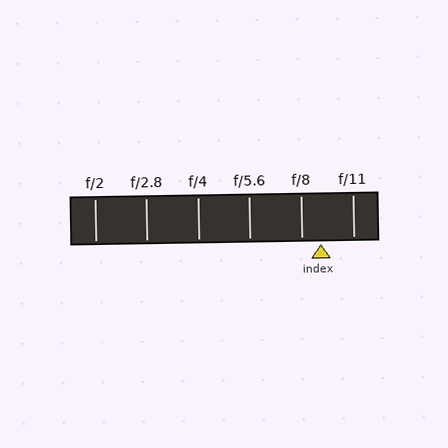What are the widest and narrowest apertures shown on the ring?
The widest aperture shown is f/2 and the narrowest is f/11.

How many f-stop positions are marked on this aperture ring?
There are 6 f-stop positions marked.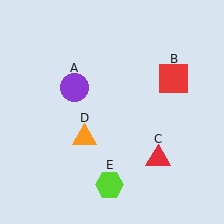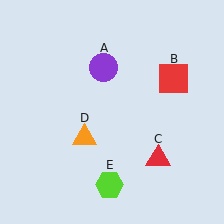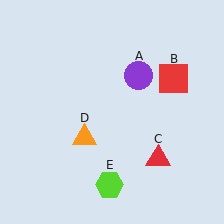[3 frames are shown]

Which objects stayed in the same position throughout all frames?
Red square (object B) and red triangle (object C) and orange triangle (object D) and lime hexagon (object E) remained stationary.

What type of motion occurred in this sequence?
The purple circle (object A) rotated clockwise around the center of the scene.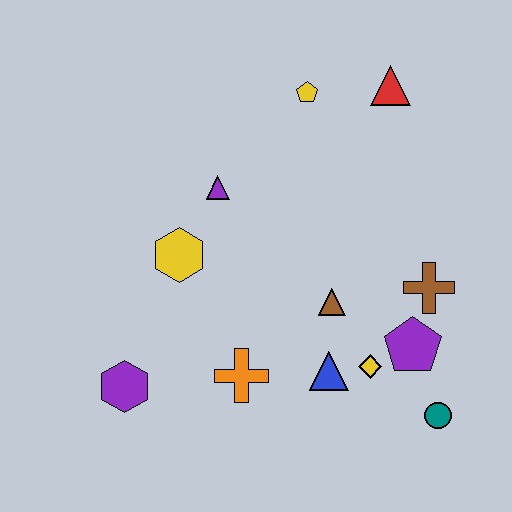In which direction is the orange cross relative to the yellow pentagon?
The orange cross is below the yellow pentagon.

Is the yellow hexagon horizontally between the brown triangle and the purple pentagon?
No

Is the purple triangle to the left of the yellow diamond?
Yes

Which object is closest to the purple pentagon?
The yellow diamond is closest to the purple pentagon.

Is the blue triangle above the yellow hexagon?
No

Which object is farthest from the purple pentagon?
The purple hexagon is farthest from the purple pentagon.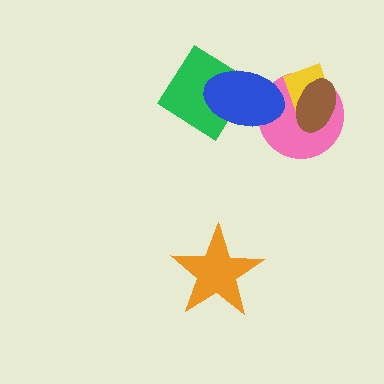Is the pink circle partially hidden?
Yes, it is partially covered by another shape.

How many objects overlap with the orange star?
0 objects overlap with the orange star.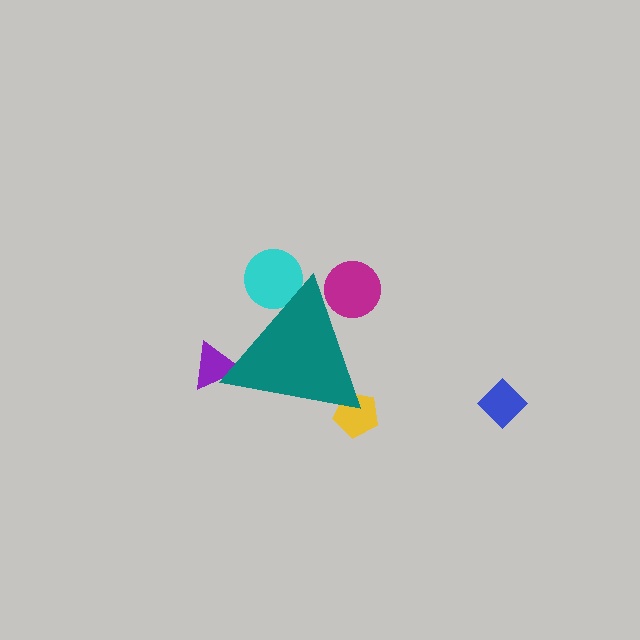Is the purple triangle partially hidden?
Yes, the purple triangle is partially hidden behind the teal triangle.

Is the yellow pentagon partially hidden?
Yes, the yellow pentagon is partially hidden behind the teal triangle.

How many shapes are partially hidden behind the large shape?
4 shapes are partially hidden.